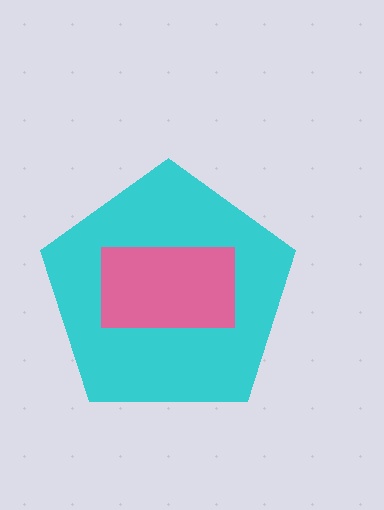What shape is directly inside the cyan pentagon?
The pink rectangle.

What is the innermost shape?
The pink rectangle.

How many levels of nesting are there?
2.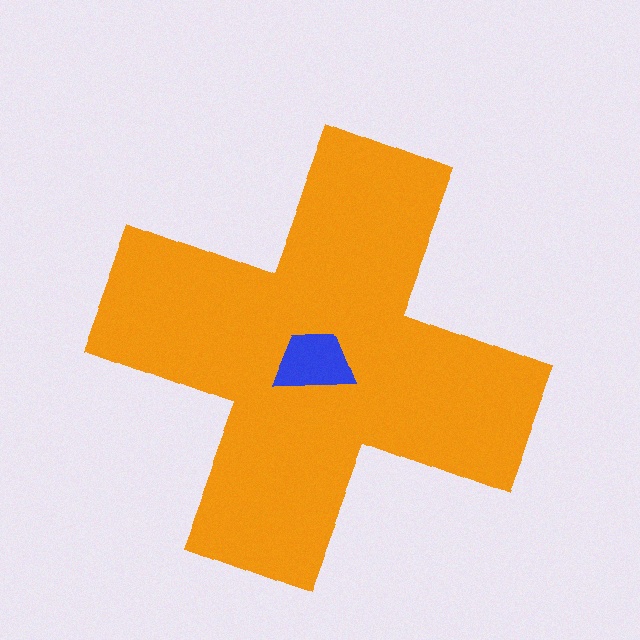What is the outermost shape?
The orange cross.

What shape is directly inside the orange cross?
The blue trapezoid.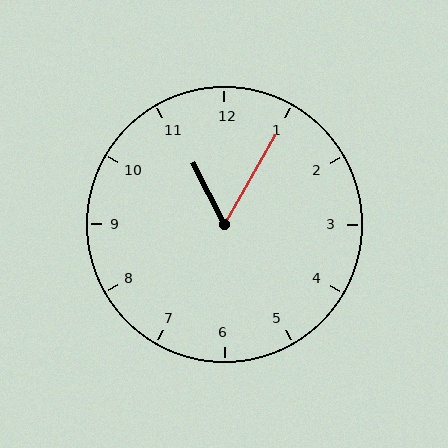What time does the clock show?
11:05.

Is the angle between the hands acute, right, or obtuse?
It is acute.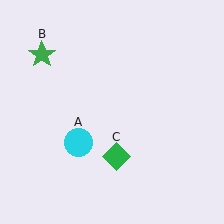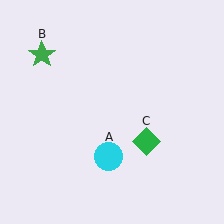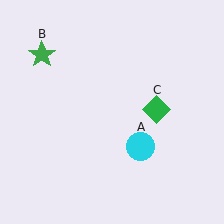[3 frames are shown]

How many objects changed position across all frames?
2 objects changed position: cyan circle (object A), green diamond (object C).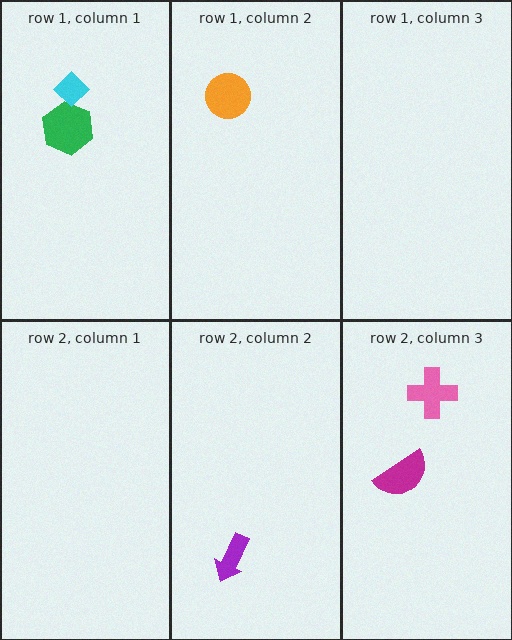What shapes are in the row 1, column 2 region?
The orange circle.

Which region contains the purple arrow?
The row 2, column 2 region.